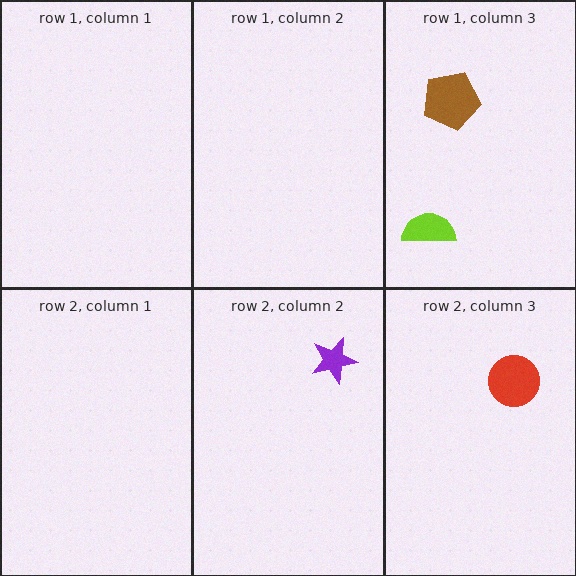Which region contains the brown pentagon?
The row 1, column 3 region.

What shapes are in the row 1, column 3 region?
The brown pentagon, the lime semicircle.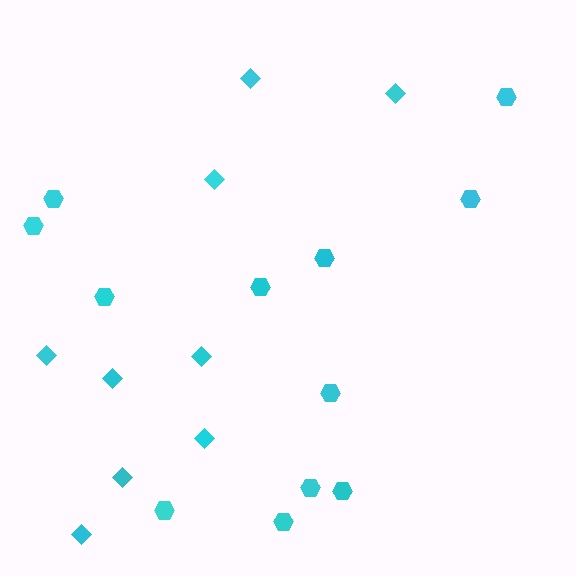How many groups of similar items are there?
There are 2 groups: one group of hexagons (12) and one group of diamonds (9).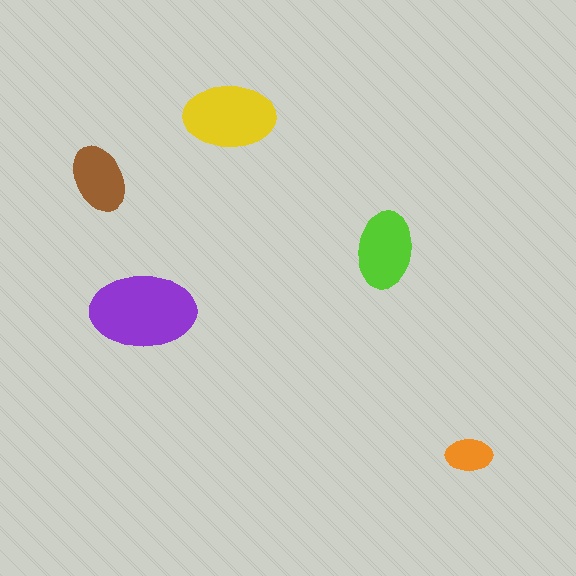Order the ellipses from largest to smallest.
the purple one, the yellow one, the lime one, the brown one, the orange one.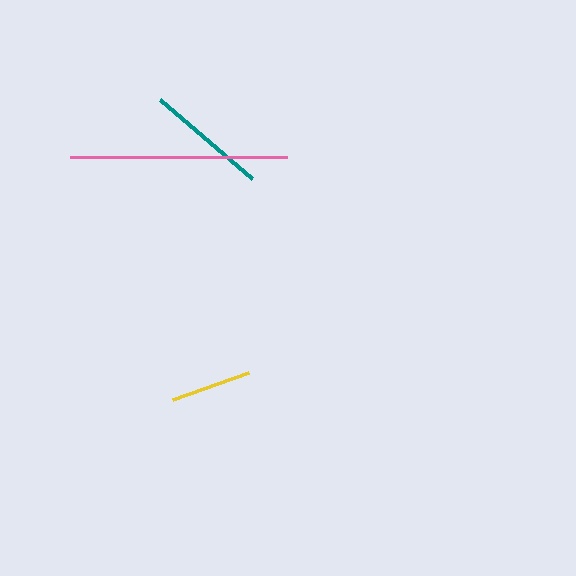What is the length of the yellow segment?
The yellow segment is approximately 80 pixels long.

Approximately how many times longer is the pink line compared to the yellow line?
The pink line is approximately 2.7 times the length of the yellow line.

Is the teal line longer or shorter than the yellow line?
The teal line is longer than the yellow line.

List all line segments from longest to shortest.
From longest to shortest: pink, teal, yellow.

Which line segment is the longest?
The pink line is the longest at approximately 217 pixels.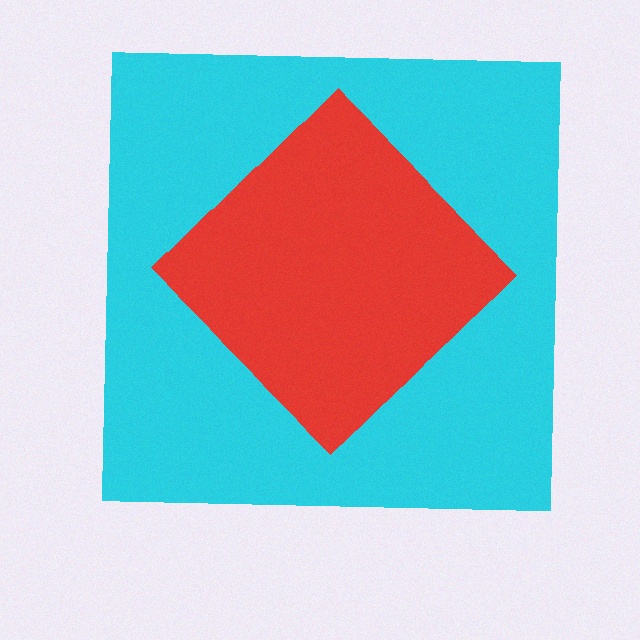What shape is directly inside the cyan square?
The red diamond.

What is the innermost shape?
The red diamond.